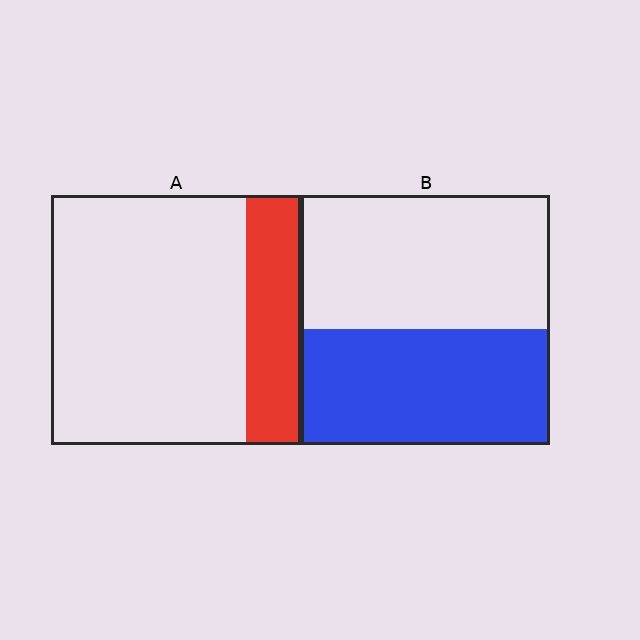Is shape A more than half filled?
No.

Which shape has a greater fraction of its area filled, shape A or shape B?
Shape B.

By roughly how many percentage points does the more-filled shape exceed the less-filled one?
By roughly 25 percentage points (B over A).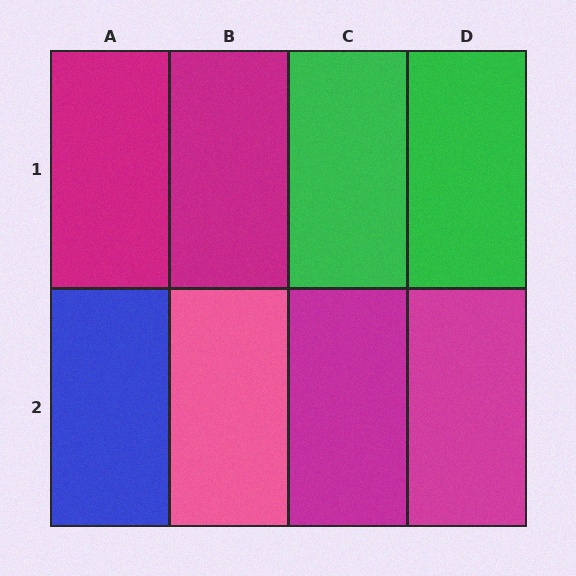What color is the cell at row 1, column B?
Magenta.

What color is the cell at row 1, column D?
Green.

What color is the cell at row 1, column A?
Magenta.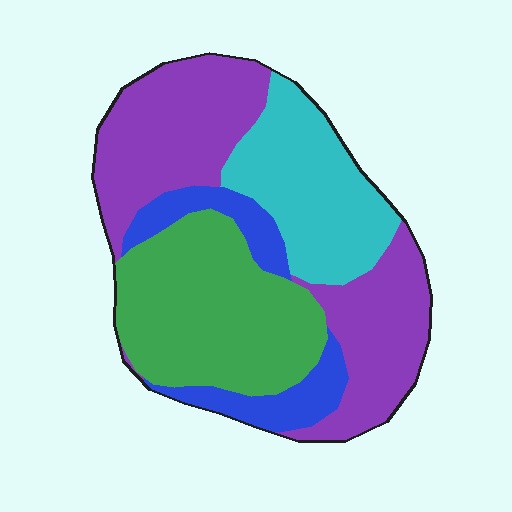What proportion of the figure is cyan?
Cyan covers around 20% of the figure.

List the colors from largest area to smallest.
From largest to smallest: purple, green, cyan, blue.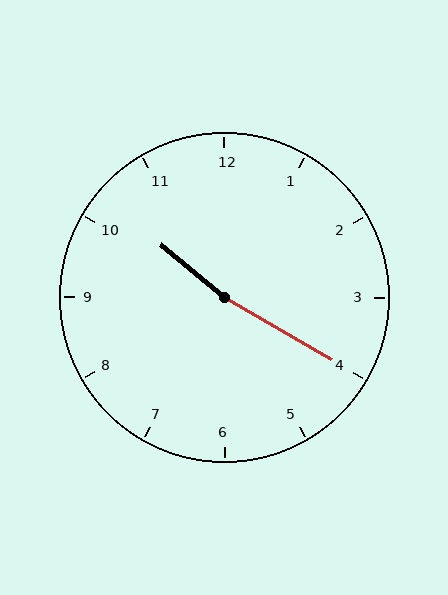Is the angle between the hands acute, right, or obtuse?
It is obtuse.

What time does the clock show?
10:20.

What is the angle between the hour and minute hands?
Approximately 170 degrees.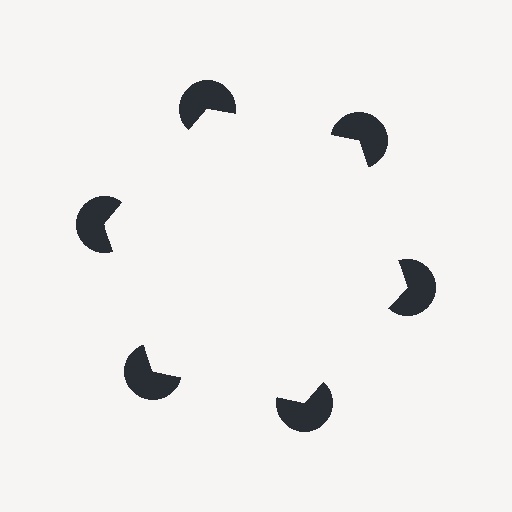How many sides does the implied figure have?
6 sides.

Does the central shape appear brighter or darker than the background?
It typically appears slightly brighter than the background, even though no actual brightness change is drawn.